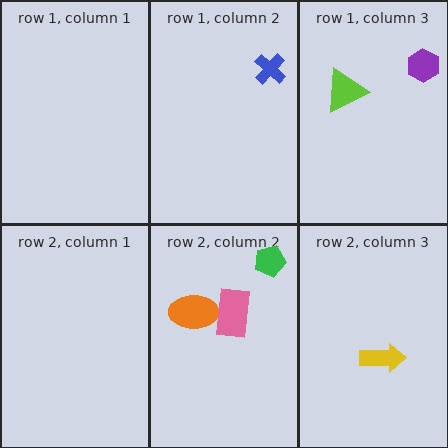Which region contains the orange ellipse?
The row 2, column 2 region.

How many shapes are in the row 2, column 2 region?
3.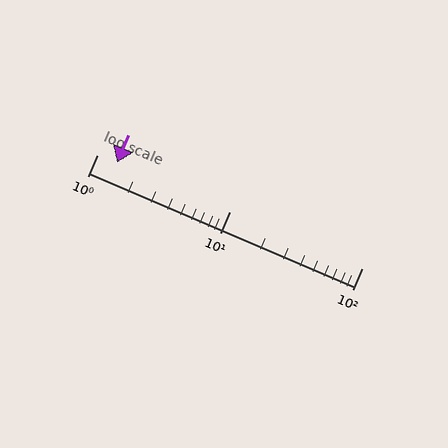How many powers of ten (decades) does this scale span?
The scale spans 2 decades, from 1 to 100.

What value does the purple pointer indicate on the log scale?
The pointer indicates approximately 1.4.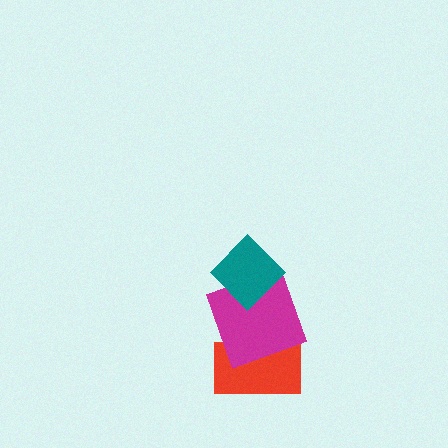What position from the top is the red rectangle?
The red rectangle is 3rd from the top.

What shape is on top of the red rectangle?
The magenta square is on top of the red rectangle.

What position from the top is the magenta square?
The magenta square is 2nd from the top.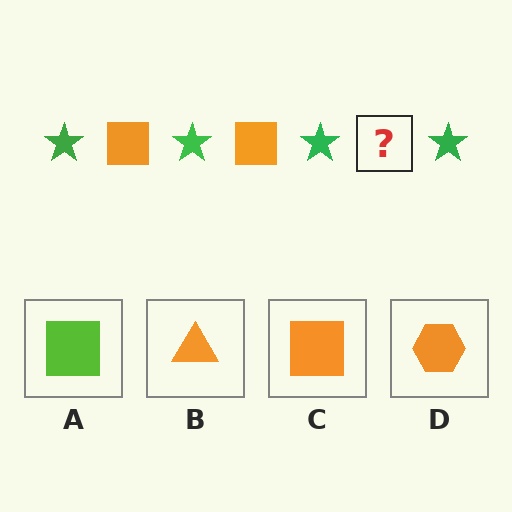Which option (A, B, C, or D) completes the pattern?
C.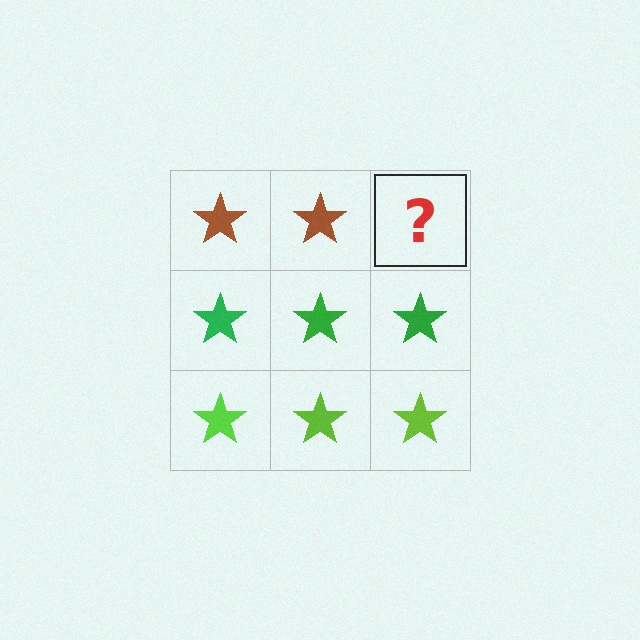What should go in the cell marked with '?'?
The missing cell should contain a brown star.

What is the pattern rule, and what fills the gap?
The rule is that each row has a consistent color. The gap should be filled with a brown star.